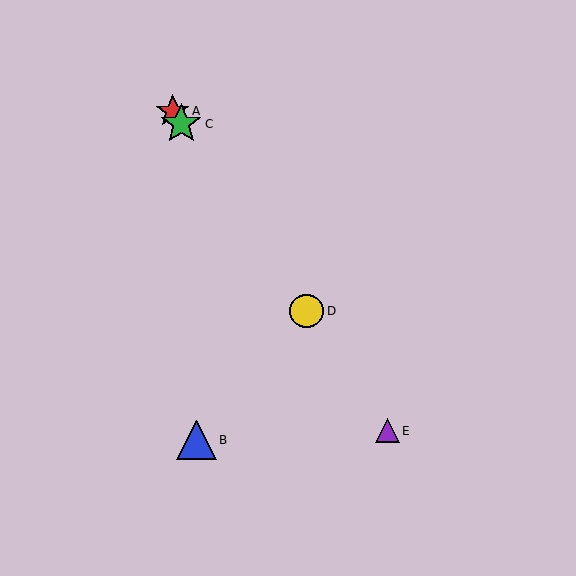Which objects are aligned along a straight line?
Objects A, C, D, E are aligned along a straight line.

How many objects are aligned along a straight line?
4 objects (A, C, D, E) are aligned along a straight line.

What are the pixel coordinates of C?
Object C is at (181, 124).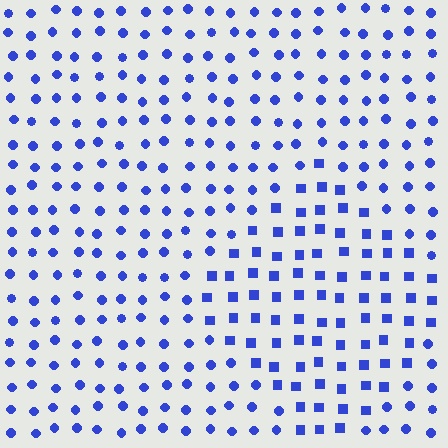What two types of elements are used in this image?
The image uses squares inside the diamond region and circles outside it.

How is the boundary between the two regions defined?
The boundary is defined by a change in element shape: squares inside vs. circles outside. All elements share the same color and spacing.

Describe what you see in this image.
The image is filled with small blue elements arranged in a uniform grid. A diamond-shaped region contains squares, while the surrounding area contains circles. The boundary is defined purely by the change in element shape.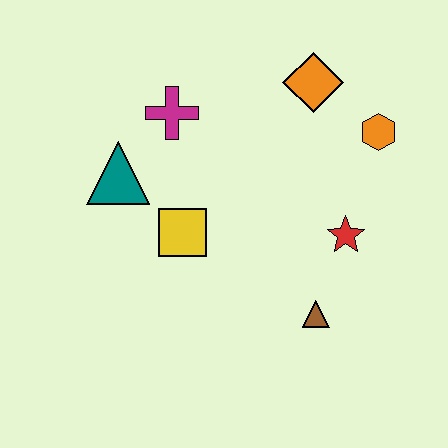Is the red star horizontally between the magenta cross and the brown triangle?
No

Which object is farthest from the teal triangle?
The orange hexagon is farthest from the teal triangle.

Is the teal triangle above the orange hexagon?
No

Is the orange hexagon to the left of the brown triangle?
No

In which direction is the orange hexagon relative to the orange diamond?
The orange hexagon is to the right of the orange diamond.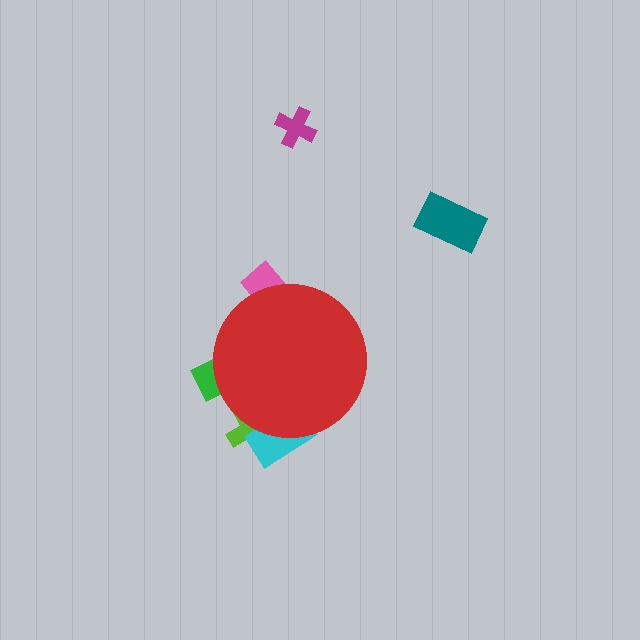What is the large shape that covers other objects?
A red circle.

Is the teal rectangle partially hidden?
No, the teal rectangle is fully visible.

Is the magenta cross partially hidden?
No, the magenta cross is fully visible.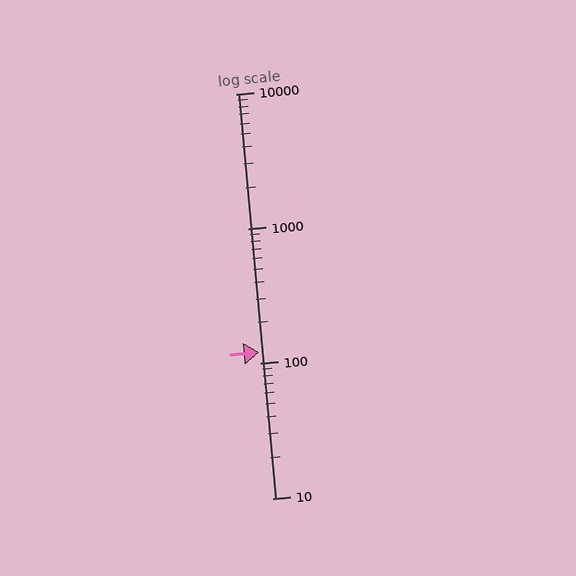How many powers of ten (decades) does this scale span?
The scale spans 3 decades, from 10 to 10000.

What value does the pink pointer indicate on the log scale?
The pointer indicates approximately 120.